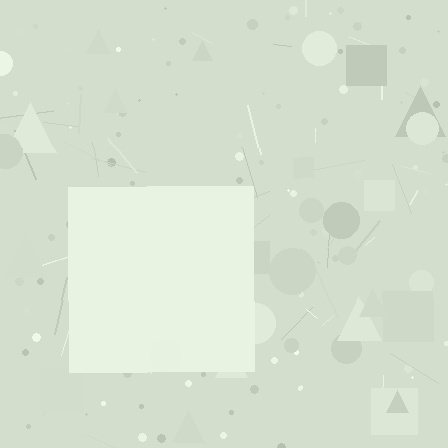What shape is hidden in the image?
A square is hidden in the image.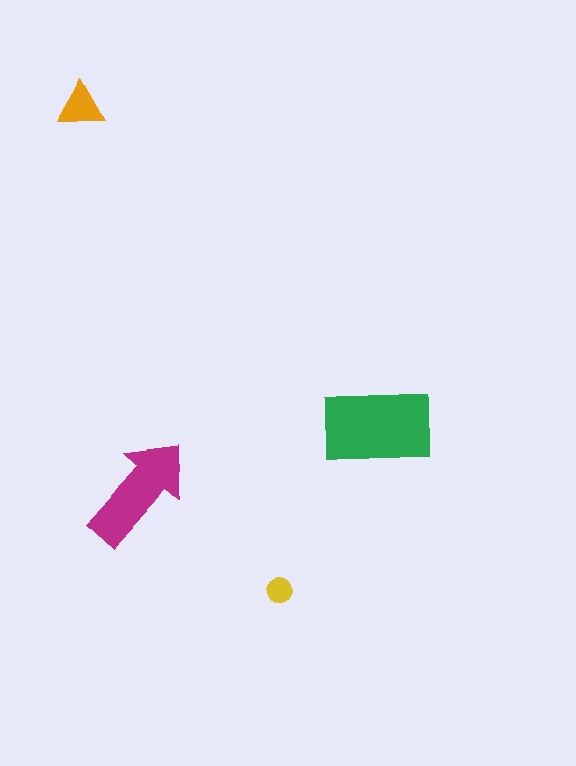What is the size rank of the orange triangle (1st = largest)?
3rd.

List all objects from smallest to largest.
The yellow circle, the orange triangle, the magenta arrow, the green rectangle.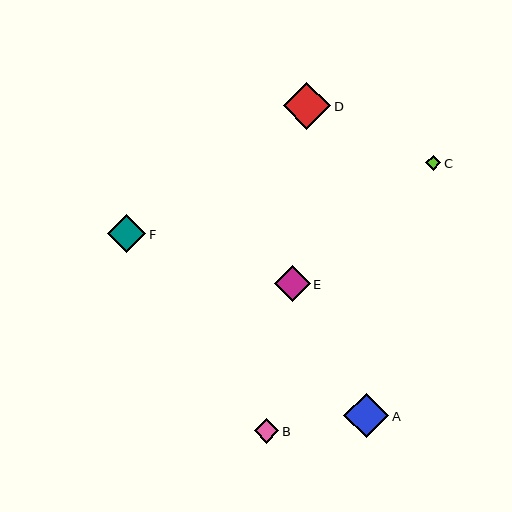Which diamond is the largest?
Diamond D is the largest with a size of approximately 47 pixels.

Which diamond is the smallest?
Diamond C is the smallest with a size of approximately 15 pixels.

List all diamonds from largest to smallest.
From largest to smallest: D, A, F, E, B, C.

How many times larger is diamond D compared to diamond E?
Diamond D is approximately 1.3 times the size of diamond E.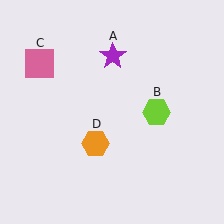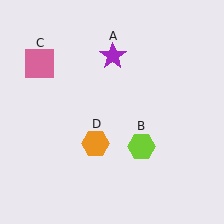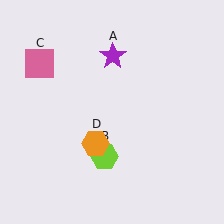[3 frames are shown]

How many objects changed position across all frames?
1 object changed position: lime hexagon (object B).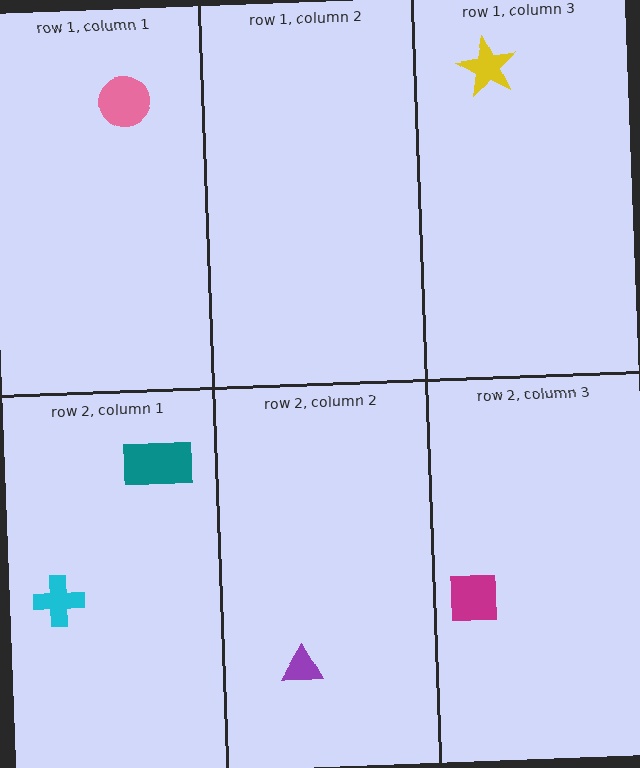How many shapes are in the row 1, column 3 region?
1.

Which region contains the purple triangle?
The row 2, column 2 region.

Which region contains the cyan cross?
The row 2, column 1 region.